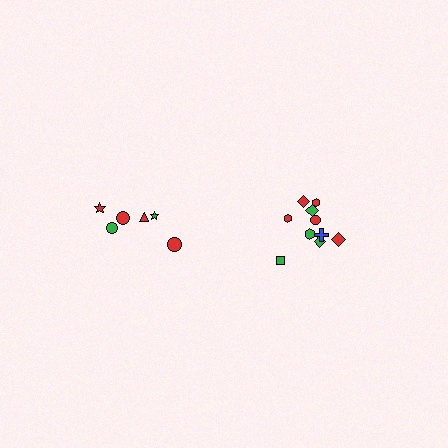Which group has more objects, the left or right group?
The right group.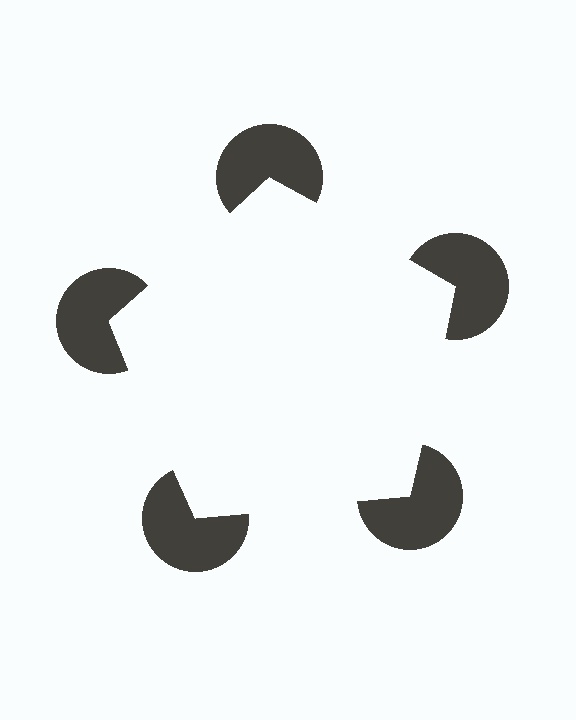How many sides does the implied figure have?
5 sides.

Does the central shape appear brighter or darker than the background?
It typically appears slightly brighter than the background, even though no actual brightness change is drawn.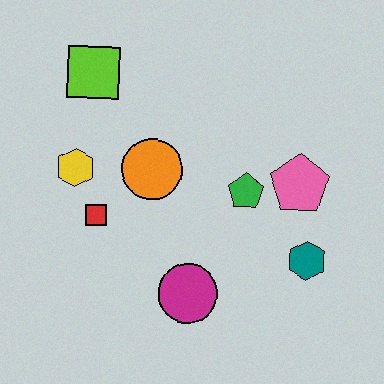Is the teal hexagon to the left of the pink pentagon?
No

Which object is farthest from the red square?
The teal hexagon is farthest from the red square.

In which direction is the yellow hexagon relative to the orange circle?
The yellow hexagon is to the left of the orange circle.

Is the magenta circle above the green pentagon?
No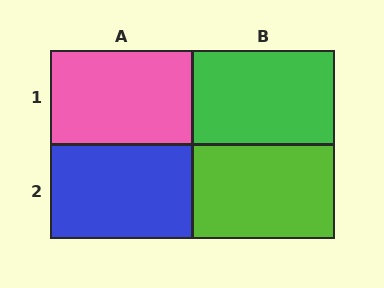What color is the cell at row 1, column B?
Green.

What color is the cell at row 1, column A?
Pink.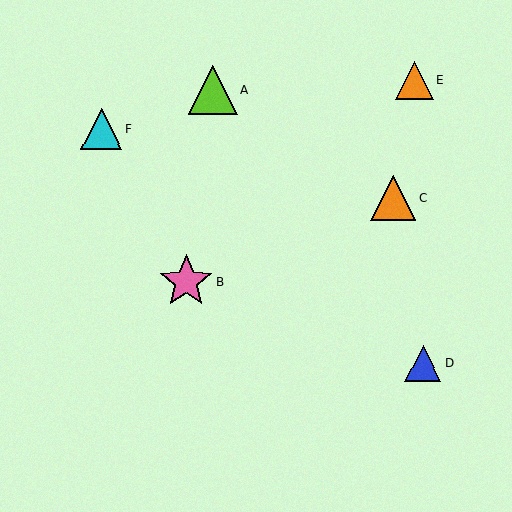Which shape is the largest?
The pink star (labeled B) is the largest.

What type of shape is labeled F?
Shape F is a cyan triangle.